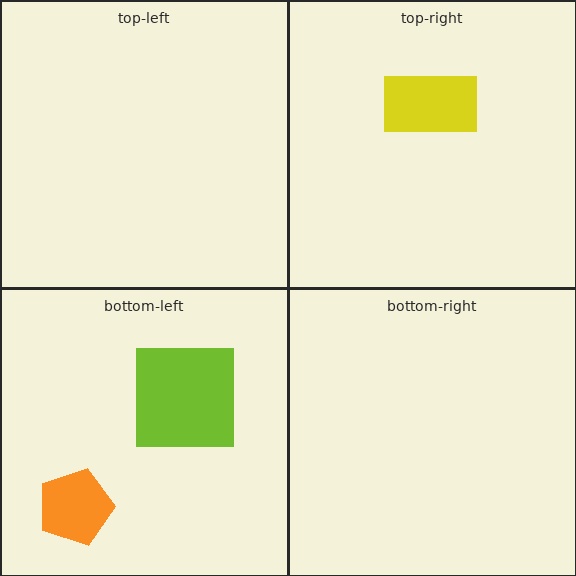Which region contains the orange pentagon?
The bottom-left region.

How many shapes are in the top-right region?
1.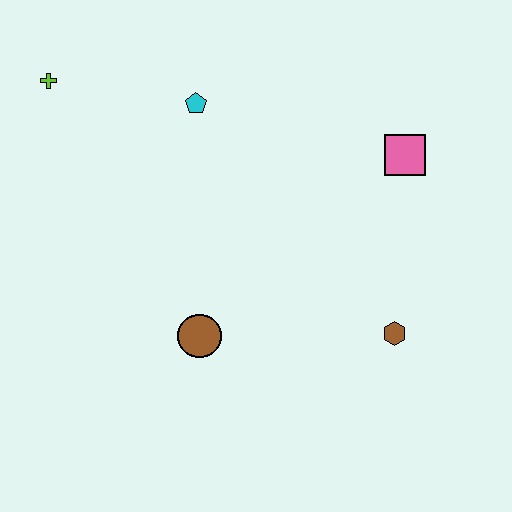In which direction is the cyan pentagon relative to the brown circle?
The cyan pentagon is above the brown circle.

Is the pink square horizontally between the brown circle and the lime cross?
No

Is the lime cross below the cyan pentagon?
No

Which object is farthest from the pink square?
The lime cross is farthest from the pink square.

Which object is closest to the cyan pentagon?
The lime cross is closest to the cyan pentagon.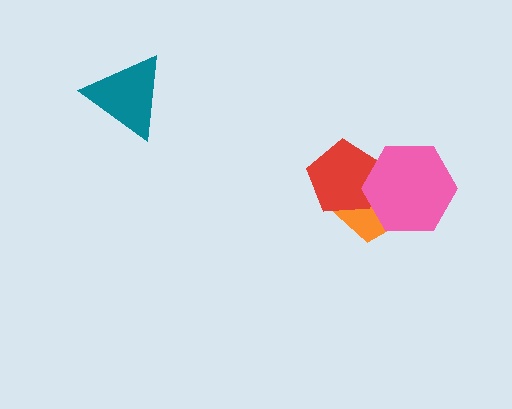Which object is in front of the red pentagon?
The pink hexagon is in front of the red pentagon.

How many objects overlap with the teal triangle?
0 objects overlap with the teal triangle.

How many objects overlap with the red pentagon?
2 objects overlap with the red pentagon.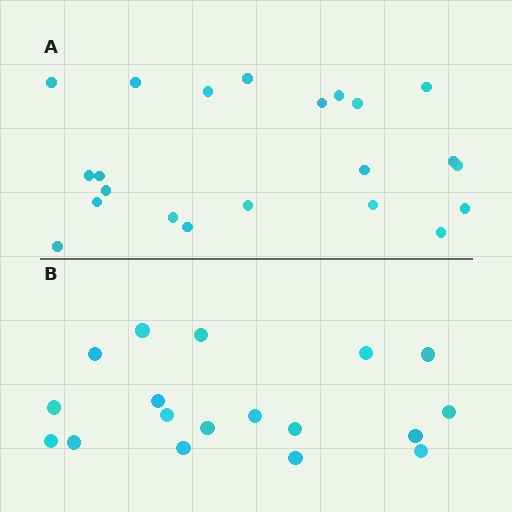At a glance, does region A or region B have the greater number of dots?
Region A (the top region) has more dots.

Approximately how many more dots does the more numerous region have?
Region A has about 4 more dots than region B.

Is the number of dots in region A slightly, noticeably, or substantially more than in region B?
Region A has only slightly more — the two regions are fairly close. The ratio is roughly 1.2 to 1.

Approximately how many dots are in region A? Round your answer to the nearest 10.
About 20 dots. (The exact count is 22, which rounds to 20.)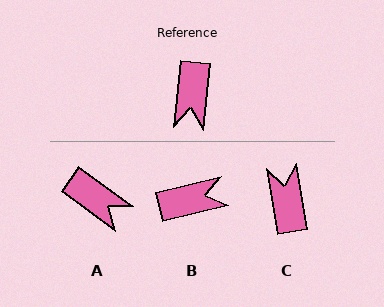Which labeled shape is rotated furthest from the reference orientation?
C, about 165 degrees away.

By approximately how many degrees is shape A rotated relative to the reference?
Approximately 60 degrees counter-clockwise.